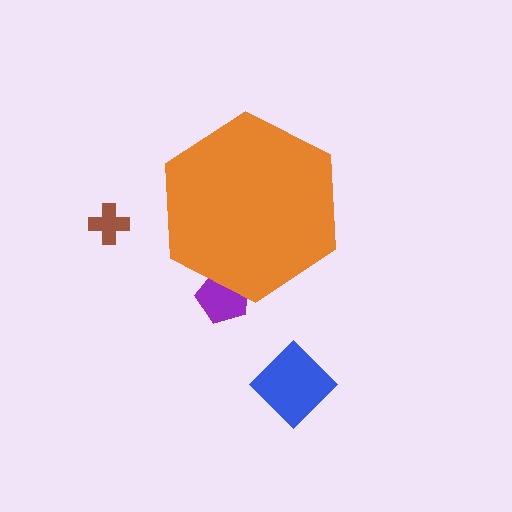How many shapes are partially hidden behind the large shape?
1 shape is partially hidden.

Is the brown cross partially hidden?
No, the brown cross is fully visible.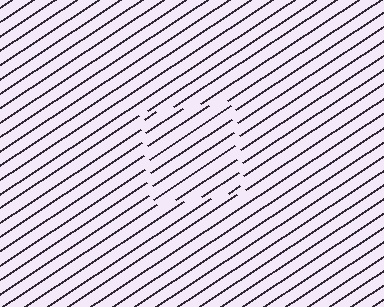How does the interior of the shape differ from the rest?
The interior of the shape contains the same grating, shifted by half a period — the contour is defined by the phase discontinuity where line-ends from the inner and outer gratings abut.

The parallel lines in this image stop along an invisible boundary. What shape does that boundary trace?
An illusory square. The interior of the shape contains the same grating, shifted by half a period — the contour is defined by the phase discontinuity where line-ends from the inner and outer gratings abut.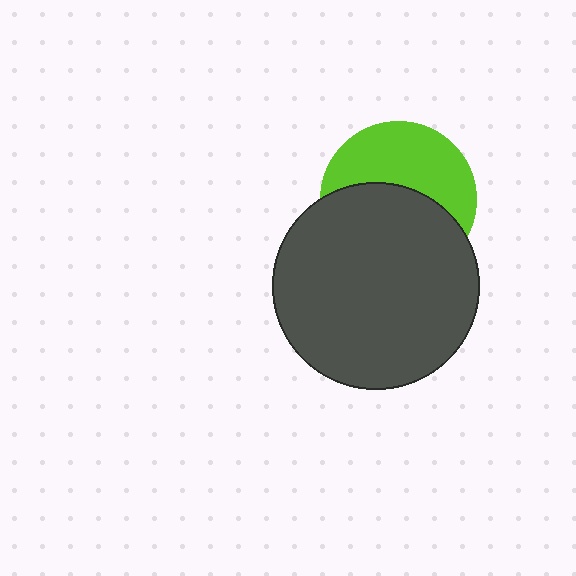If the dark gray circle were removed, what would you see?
You would see the complete lime circle.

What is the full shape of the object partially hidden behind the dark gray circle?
The partially hidden object is a lime circle.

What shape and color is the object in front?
The object in front is a dark gray circle.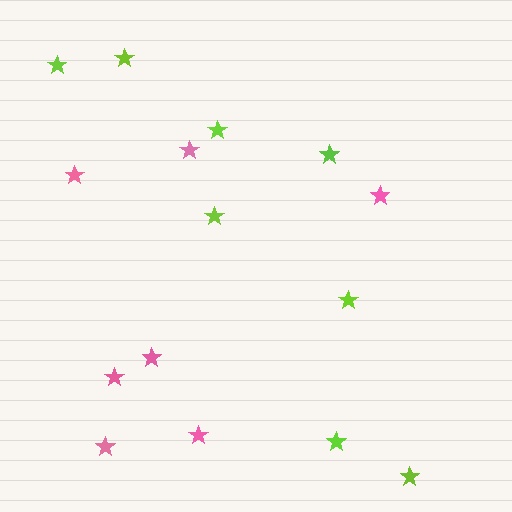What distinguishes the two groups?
There are 2 groups: one group of lime stars (8) and one group of pink stars (7).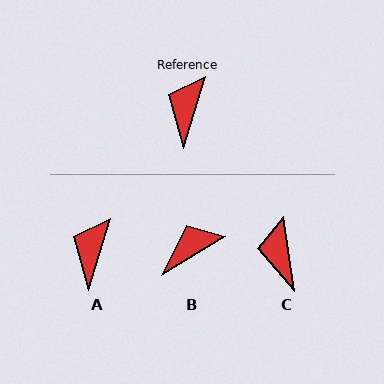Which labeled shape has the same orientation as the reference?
A.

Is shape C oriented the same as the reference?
No, it is off by about 25 degrees.